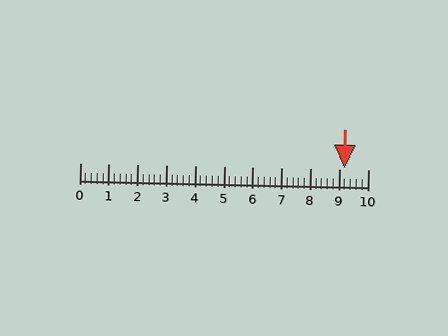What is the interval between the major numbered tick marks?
The major tick marks are spaced 1 units apart.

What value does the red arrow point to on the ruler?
The red arrow points to approximately 9.2.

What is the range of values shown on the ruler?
The ruler shows values from 0 to 10.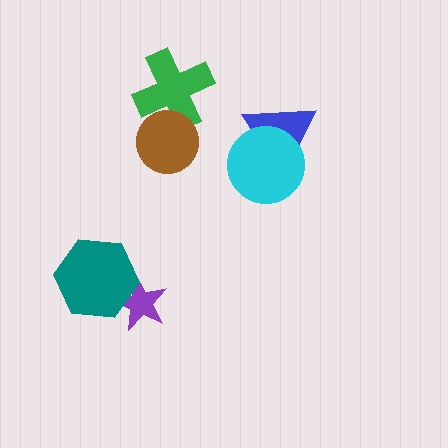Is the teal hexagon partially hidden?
No, no other shape covers it.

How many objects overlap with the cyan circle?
1 object overlaps with the cyan circle.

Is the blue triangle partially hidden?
Yes, it is partially covered by another shape.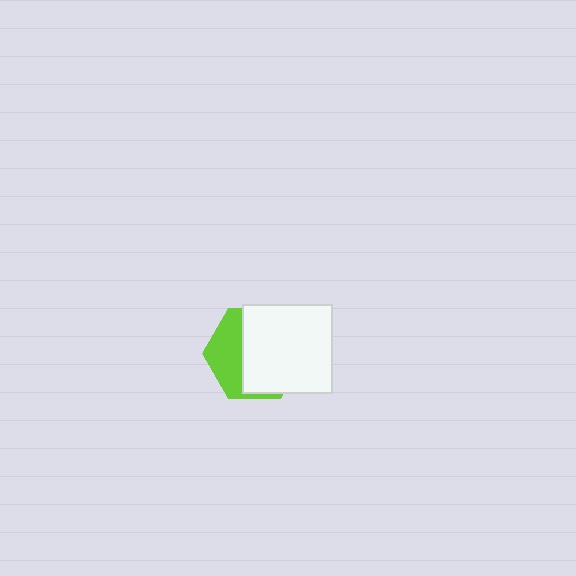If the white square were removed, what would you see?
You would see the complete lime hexagon.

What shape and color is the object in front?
The object in front is a white square.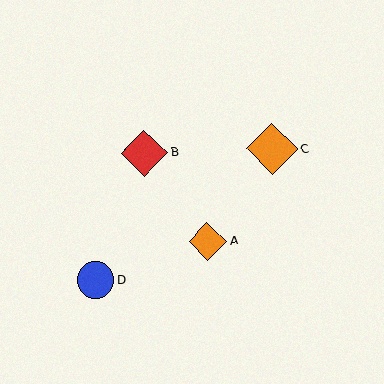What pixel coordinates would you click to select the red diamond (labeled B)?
Click at (144, 153) to select the red diamond B.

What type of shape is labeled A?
Shape A is an orange diamond.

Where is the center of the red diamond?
The center of the red diamond is at (144, 153).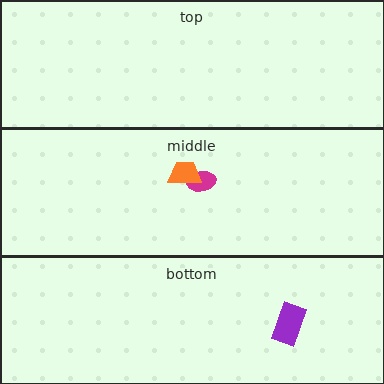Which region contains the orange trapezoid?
The middle region.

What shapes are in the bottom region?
The purple rectangle.